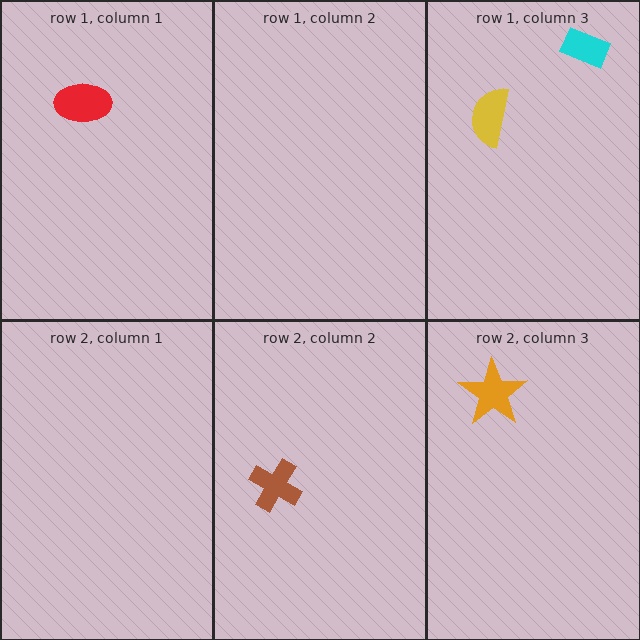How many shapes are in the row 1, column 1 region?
1.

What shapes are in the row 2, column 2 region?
The brown cross.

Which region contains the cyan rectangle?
The row 1, column 3 region.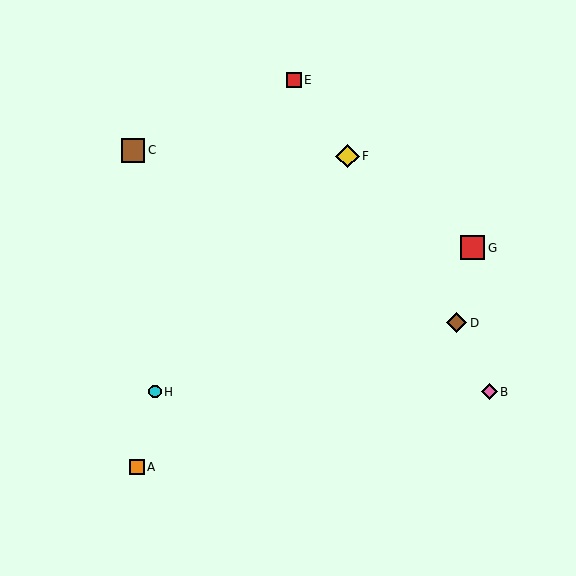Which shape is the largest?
The red square (labeled G) is the largest.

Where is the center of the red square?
The center of the red square is at (473, 248).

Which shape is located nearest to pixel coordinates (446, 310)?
The brown diamond (labeled D) at (457, 323) is nearest to that location.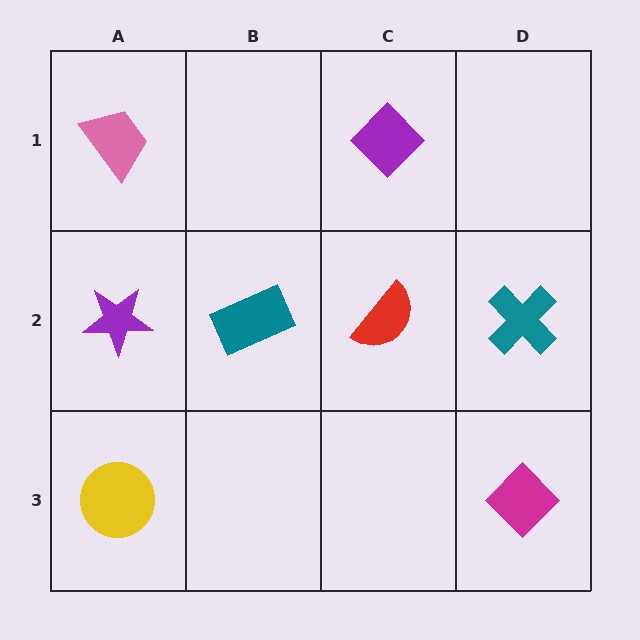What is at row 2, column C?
A red semicircle.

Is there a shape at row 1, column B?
No, that cell is empty.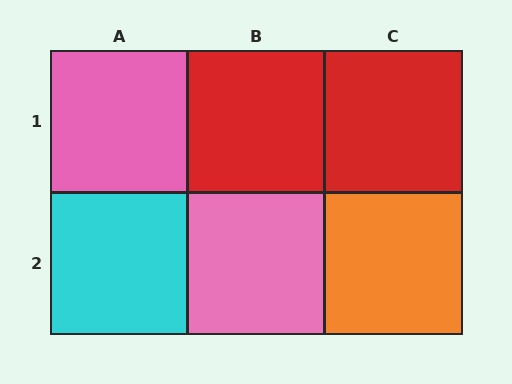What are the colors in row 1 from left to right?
Pink, red, red.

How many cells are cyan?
1 cell is cyan.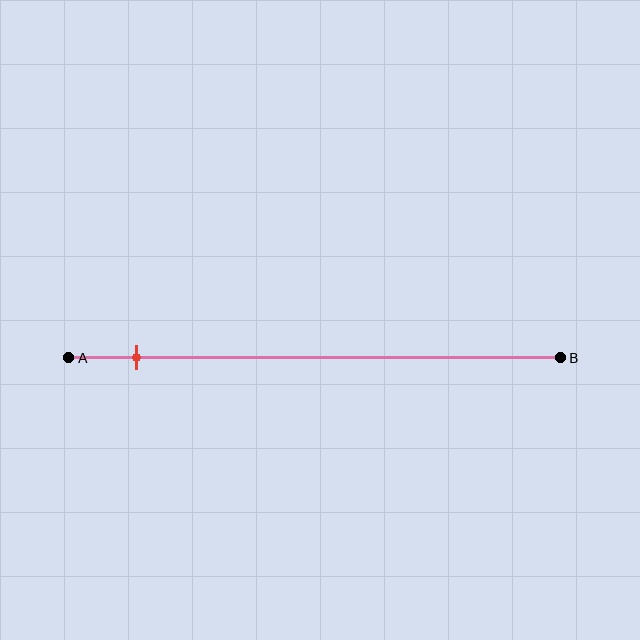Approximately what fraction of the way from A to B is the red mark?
The red mark is approximately 15% of the way from A to B.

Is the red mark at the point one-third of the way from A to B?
No, the mark is at about 15% from A, not at the 33% one-third point.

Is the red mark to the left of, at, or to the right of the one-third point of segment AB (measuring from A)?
The red mark is to the left of the one-third point of segment AB.